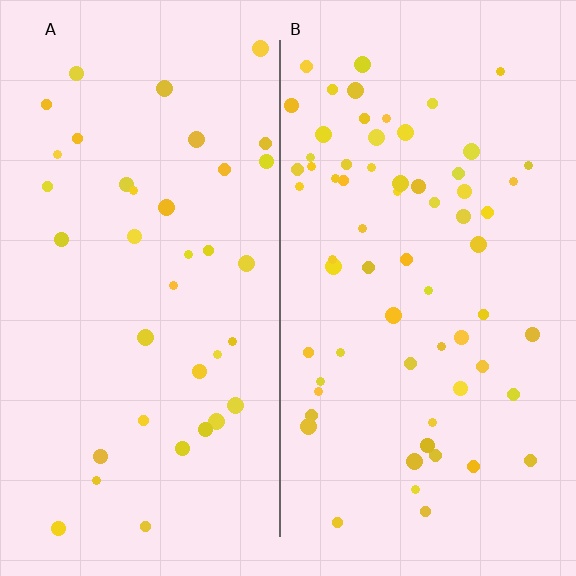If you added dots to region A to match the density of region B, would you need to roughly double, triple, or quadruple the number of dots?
Approximately double.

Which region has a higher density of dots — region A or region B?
B (the right).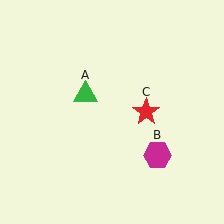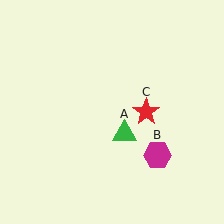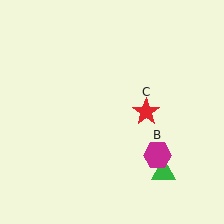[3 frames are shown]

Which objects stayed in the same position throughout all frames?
Magenta hexagon (object B) and red star (object C) remained stationary.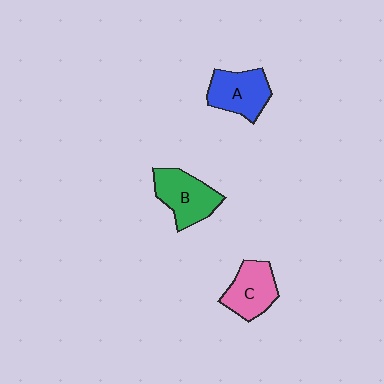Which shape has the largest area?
Shape B (green).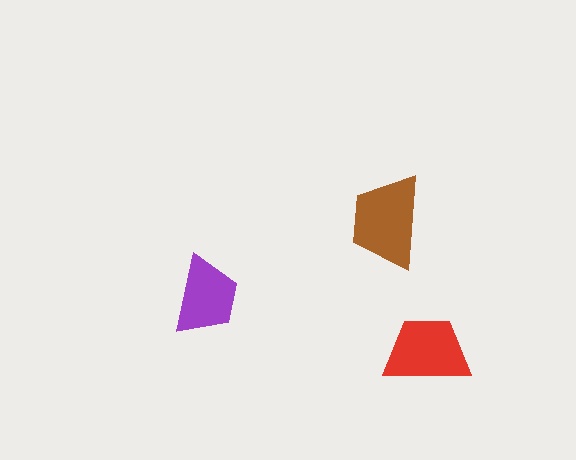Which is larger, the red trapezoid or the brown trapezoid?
The brown one.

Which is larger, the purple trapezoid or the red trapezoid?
The red one.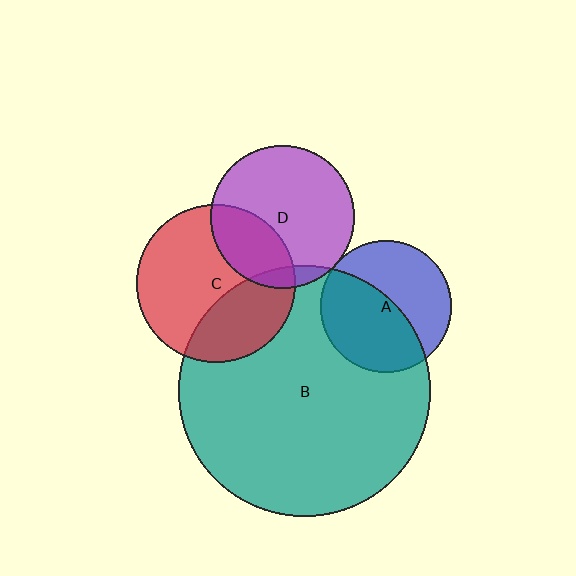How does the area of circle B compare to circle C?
Approximately 2.5 times.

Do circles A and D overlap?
Yes.